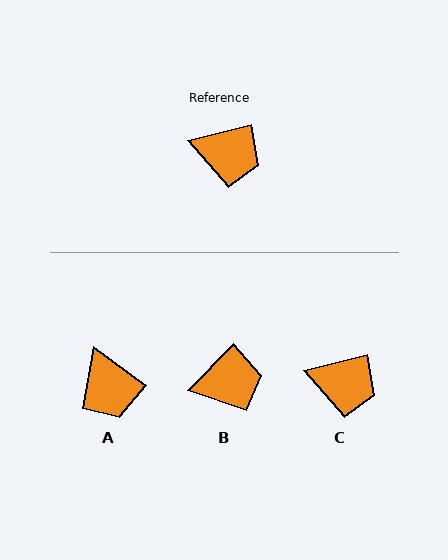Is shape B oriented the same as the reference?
No, it is off by about 31 degrees.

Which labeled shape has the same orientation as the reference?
C.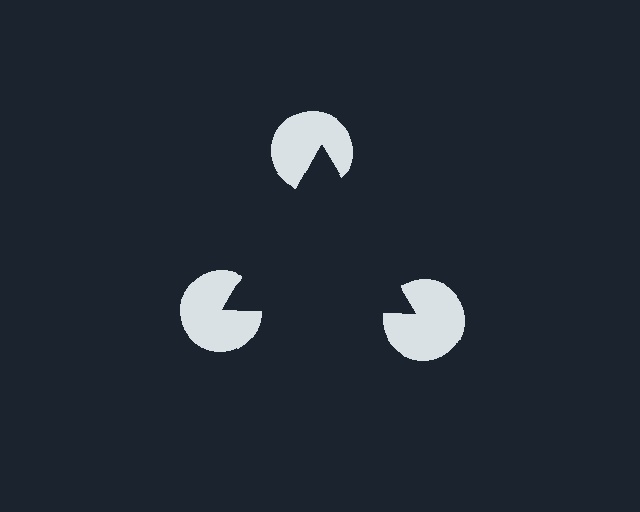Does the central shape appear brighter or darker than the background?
It typically appears slightly darker than the background, even though no actual brightness change is drawn.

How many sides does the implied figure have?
3 sides.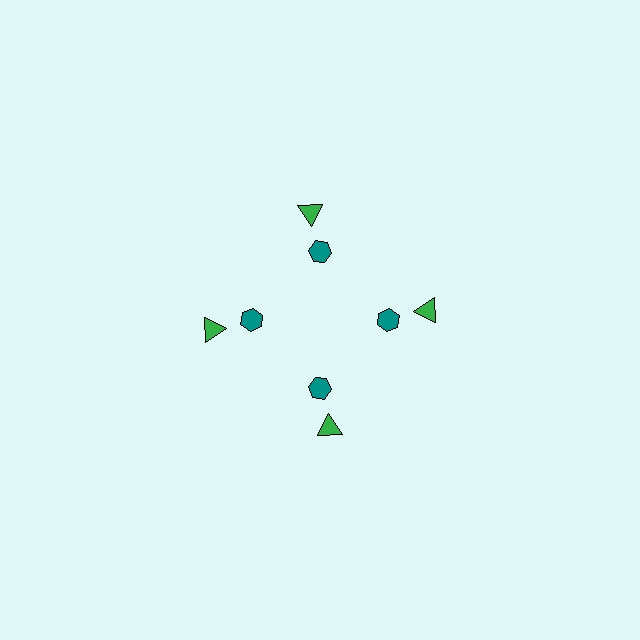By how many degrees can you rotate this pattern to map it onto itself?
The pattern maps onto itself every 90 degrees of rotation.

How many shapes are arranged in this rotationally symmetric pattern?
There are 8 shapes, arranged in 4 groups of 2.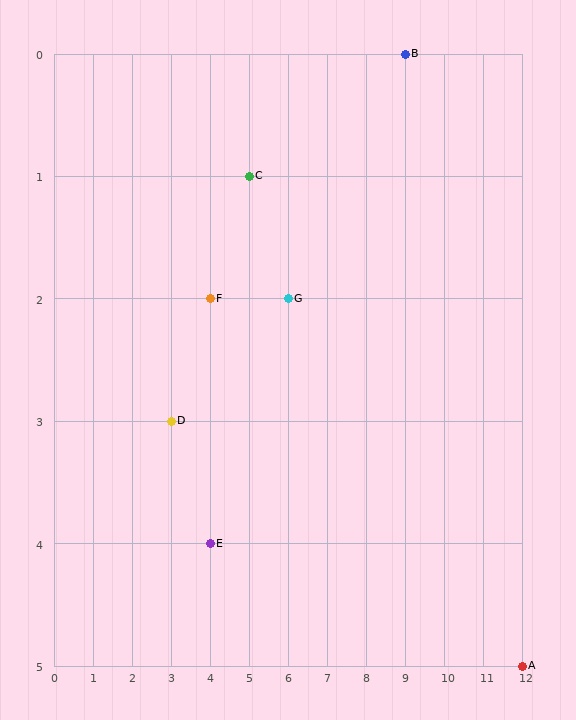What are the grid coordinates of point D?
Point D is at grid coordinates (3, 3).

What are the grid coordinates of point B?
Point B is at grid coordinates (9, 0).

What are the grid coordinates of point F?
Point F is at grid coordinates (4, 2).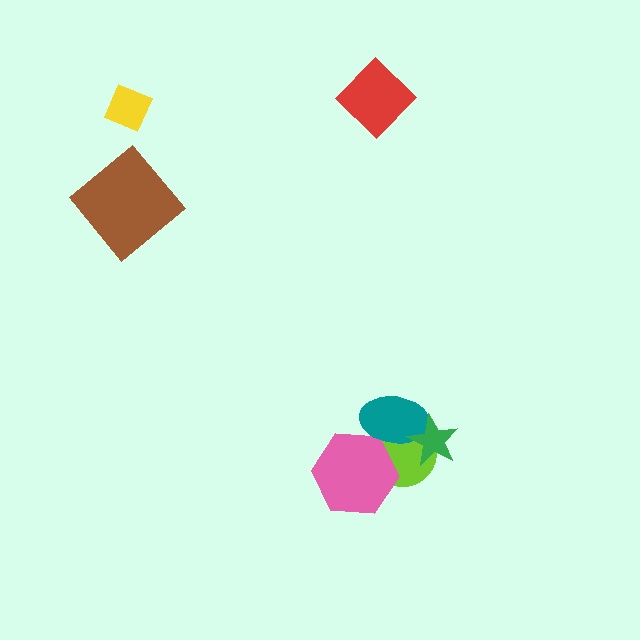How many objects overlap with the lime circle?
3 objects overlap with the lime circle.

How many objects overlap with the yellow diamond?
0 objects overlap with the yellow diamond.